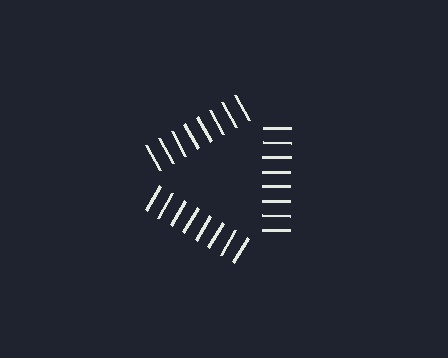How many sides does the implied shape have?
3 sides — the line-ends trace a triangle.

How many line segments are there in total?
24 — 8 along each of the 3 edges.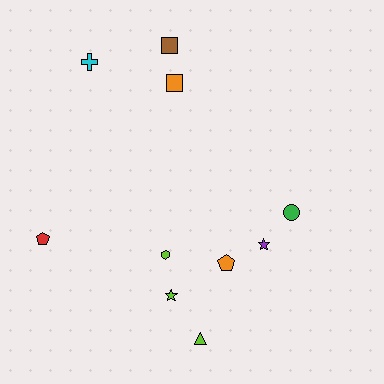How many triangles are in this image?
There is 1 triangle.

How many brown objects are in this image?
There is 1 brown object.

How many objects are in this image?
There are 10 objects.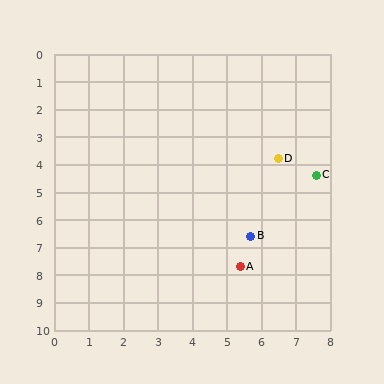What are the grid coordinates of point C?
Point C is at approximately (7.6, 4.4).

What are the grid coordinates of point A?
Point A is at approximately (5.4, 7.7).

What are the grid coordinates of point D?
Point D is at approximately (6.5, 3.8).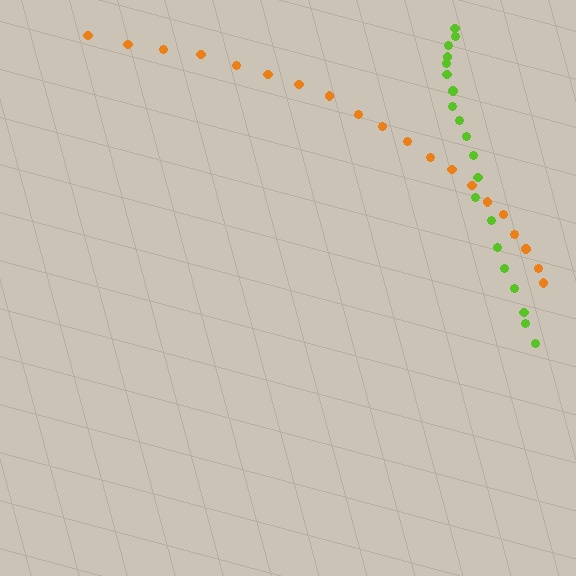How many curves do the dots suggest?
There are 2 distinct paths.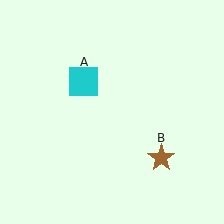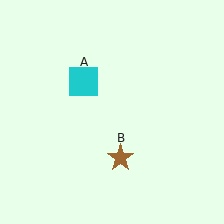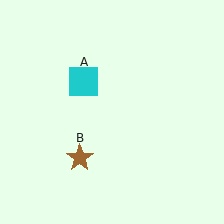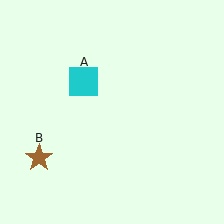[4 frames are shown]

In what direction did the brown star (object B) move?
The brown star (object B) moved left.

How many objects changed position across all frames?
1 object changed position: brown star (object B).